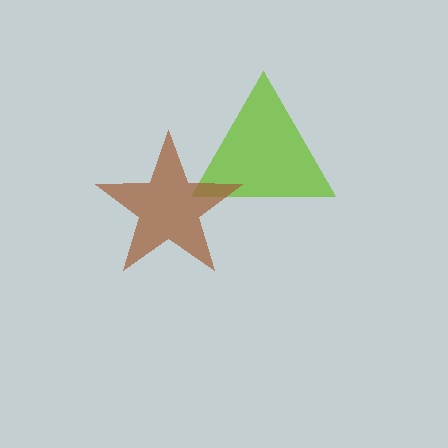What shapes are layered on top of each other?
The layered shapes are: a lime triangle, a brown star.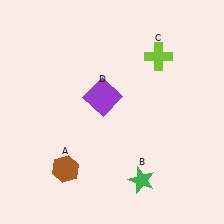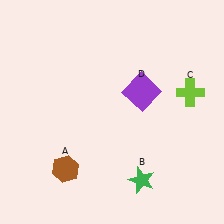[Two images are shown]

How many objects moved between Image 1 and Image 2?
2 objects moved between the two images.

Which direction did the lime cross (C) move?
The lime cross (C) moved down.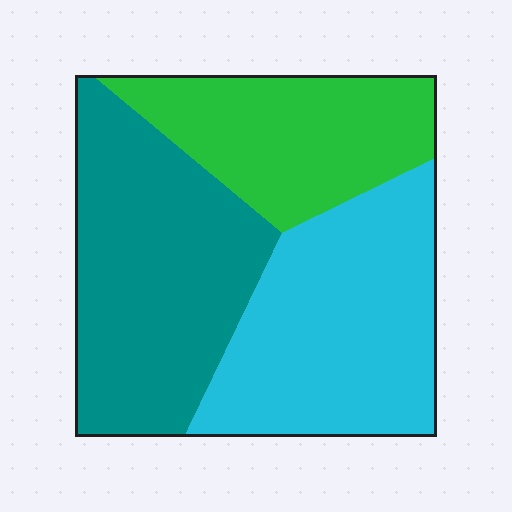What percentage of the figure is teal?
Teal covers roughly 40% of the figure.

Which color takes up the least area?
Green, at roughly 25%.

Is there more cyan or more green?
Cyan.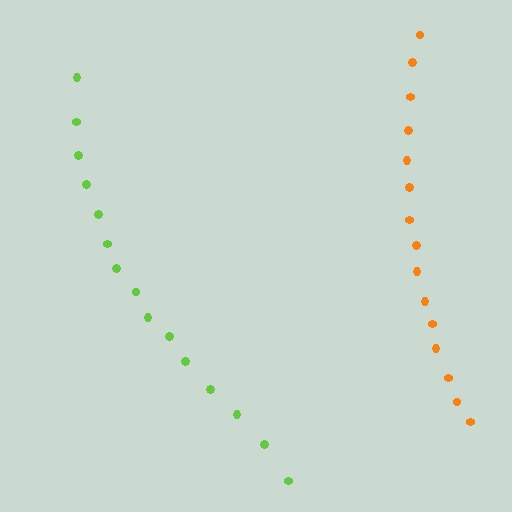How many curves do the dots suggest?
There are 2 distinct paths.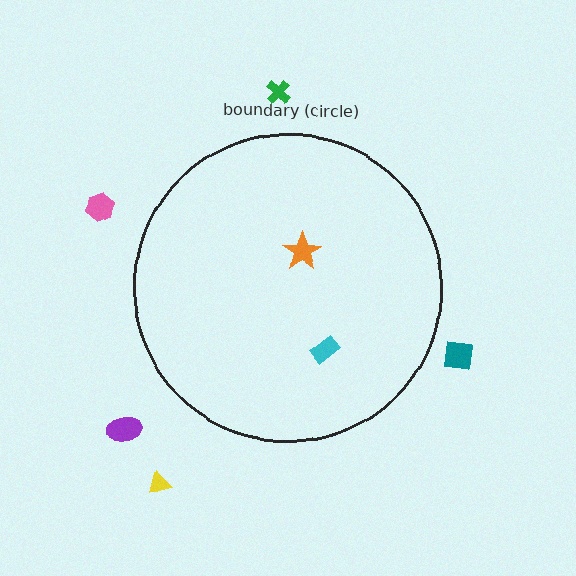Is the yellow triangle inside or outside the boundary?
Outside.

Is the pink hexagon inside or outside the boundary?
Outside.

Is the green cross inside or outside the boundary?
Outside.